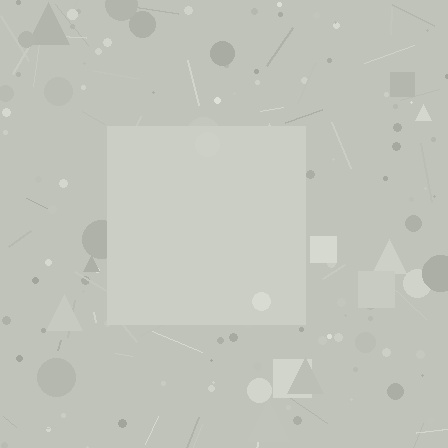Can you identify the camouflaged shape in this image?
The camouflaged shape is a square.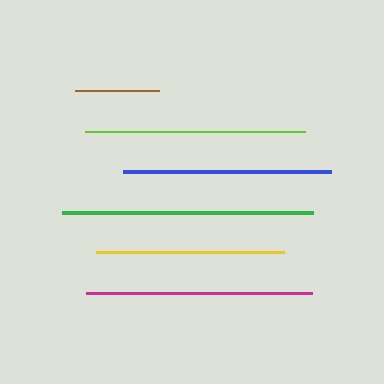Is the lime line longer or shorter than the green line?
The green line is longer than the lime line.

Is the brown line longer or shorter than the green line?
The green line is longer than the brown line.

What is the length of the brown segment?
The brown segment is approximately 84 pixels long.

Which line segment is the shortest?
The brown line is the shortest at approximately 84 pixels.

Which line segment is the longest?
The green line is the longest at approximately 251 pixels.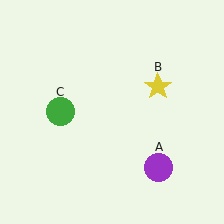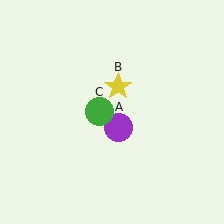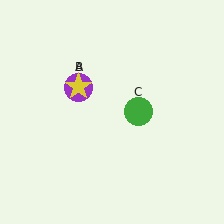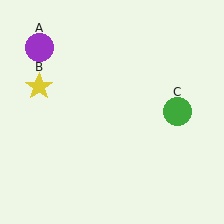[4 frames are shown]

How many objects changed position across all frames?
3 objects changed position: purple circle (object A), yellow star (object B), green circle (object C).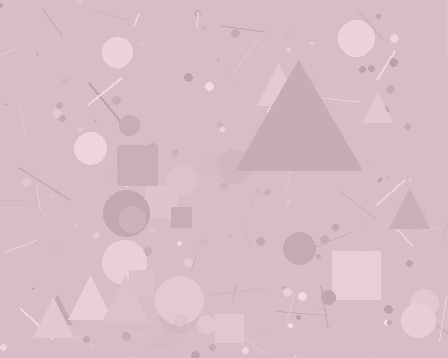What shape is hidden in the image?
A triangle is hidden in the image.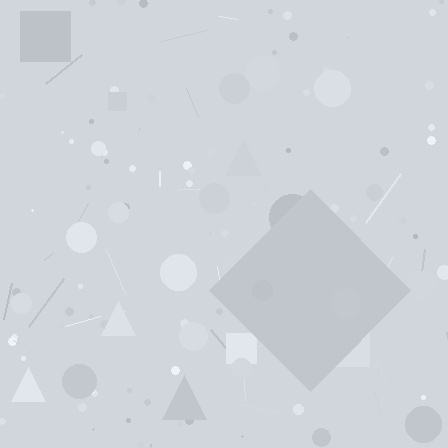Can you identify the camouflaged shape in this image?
The camouflaged shape is a diamond.